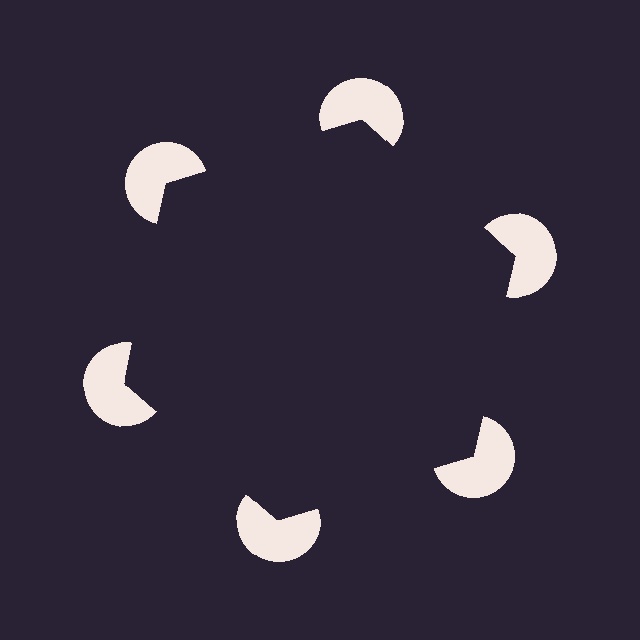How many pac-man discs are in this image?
There are 6 — one at each vertex of the illusory hexagon.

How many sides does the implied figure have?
6 sides.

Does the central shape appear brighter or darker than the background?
It typically appears slightly darker than the background, even though no actual brightness change is drawn.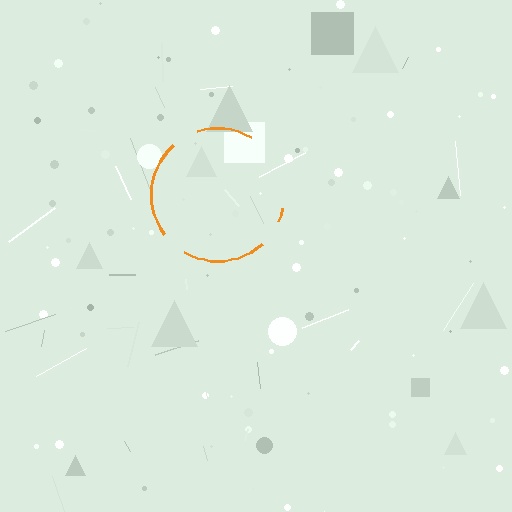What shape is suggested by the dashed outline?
The dashed outline suggests a circle.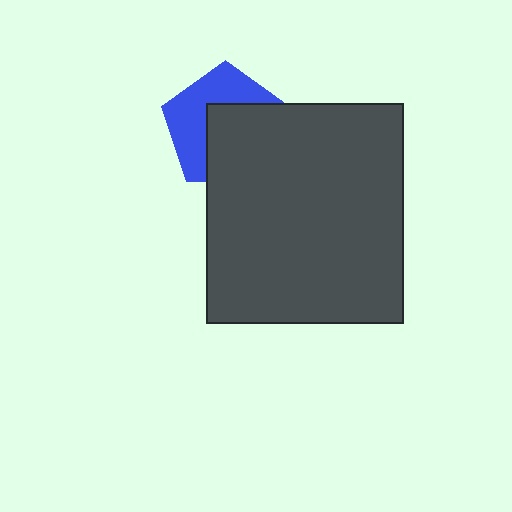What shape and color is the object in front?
The object in front is a dark gray rectangle.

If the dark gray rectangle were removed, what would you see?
You would see the complete blue pentagon.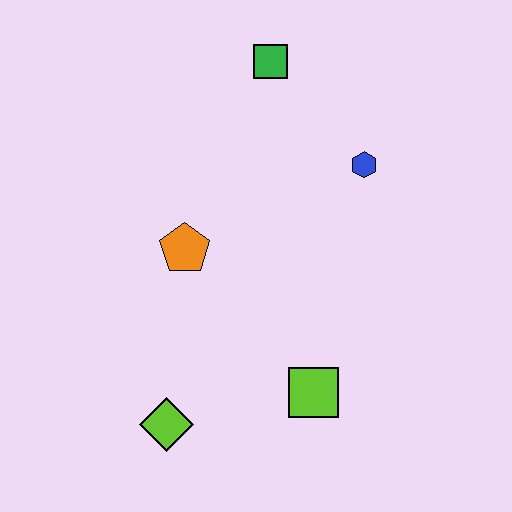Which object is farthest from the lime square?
The green square is farthest from the lime square.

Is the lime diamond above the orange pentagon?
No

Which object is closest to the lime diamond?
The lime square is closest to the lime diamond.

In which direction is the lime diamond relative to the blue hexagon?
The lime diamond is below the blue hexagon.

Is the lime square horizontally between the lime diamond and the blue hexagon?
Yes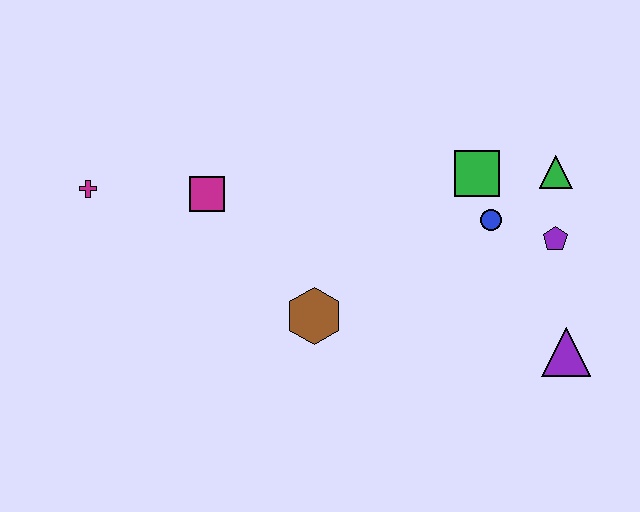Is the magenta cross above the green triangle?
No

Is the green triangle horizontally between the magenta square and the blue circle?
No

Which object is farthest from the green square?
The magenta cross is farthest from the green square.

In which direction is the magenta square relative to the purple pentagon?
The magenta square is to the left of the purple pentagon.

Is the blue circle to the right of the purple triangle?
No